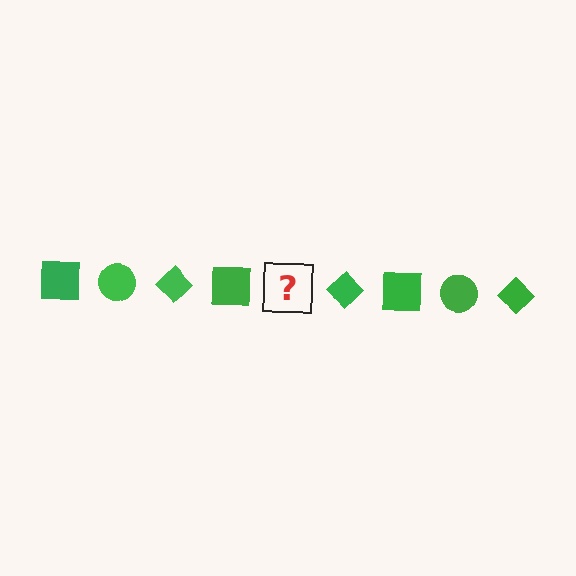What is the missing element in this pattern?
The missing element is a green circle.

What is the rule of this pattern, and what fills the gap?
The rule is that the pattern cycles through square, circle, diamond shapes in green. The gap should be filled with a green circle.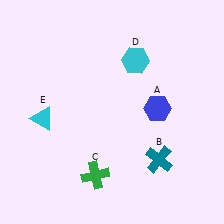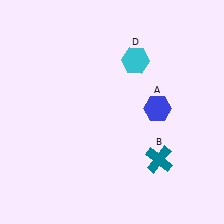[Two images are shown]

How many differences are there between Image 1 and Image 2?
There are 2 differences between the two images.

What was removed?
The cyan triangle (E), the green cross (C) were removed in Image 2.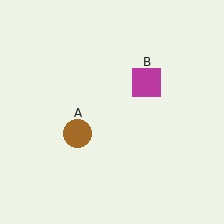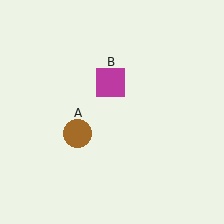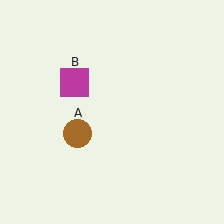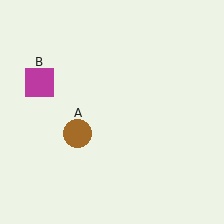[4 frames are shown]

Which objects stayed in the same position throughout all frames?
Brown circle (object A) remained stationary.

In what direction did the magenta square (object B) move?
The magenta square (object B) moved left.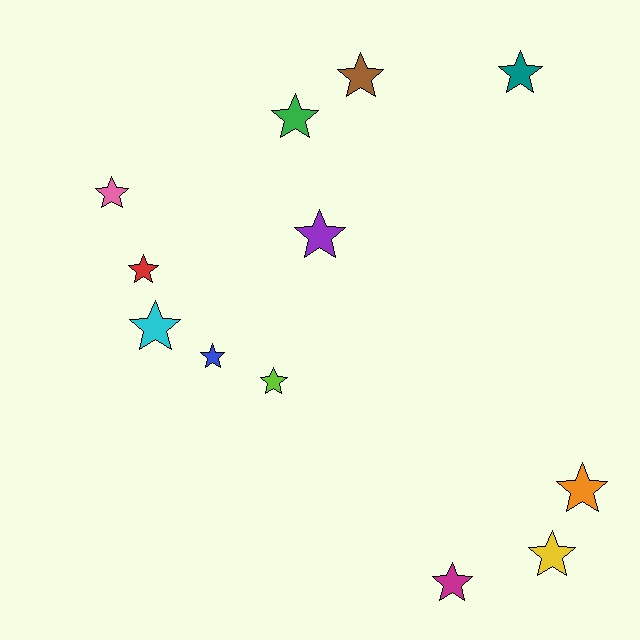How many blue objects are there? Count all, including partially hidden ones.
There is 1 blue object.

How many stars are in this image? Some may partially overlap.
There are 12 stars.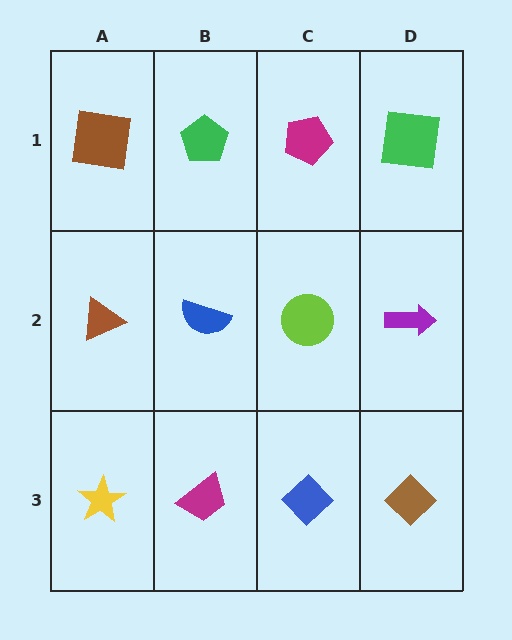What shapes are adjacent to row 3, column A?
A brown triangle (row 2, column A), a magenta trapezoid (row 3, column B).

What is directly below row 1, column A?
A brown triangle.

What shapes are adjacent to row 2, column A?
A brown square (row 1, column A), a yellow star (row 3, column A), a blue semicircle (row 2, column B).